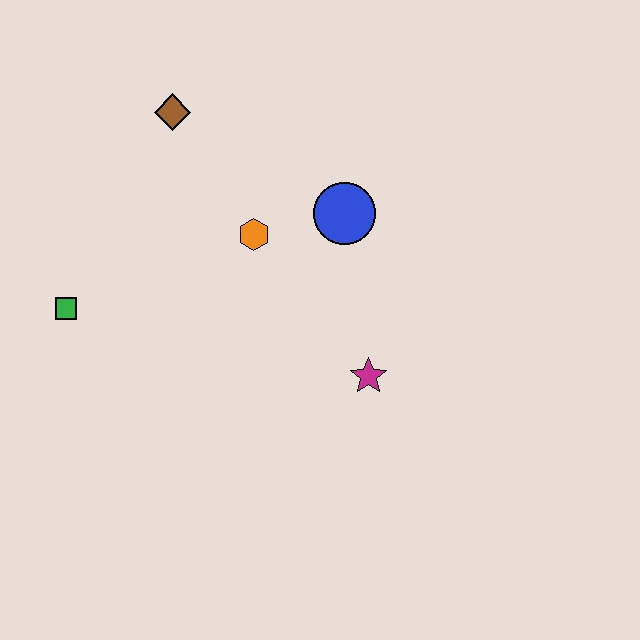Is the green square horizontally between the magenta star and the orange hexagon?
No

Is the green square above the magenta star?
Yes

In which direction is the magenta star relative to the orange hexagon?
The magenta star is below the orange hexagon.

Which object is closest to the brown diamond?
The orange hexagon is closest to the brown diamond.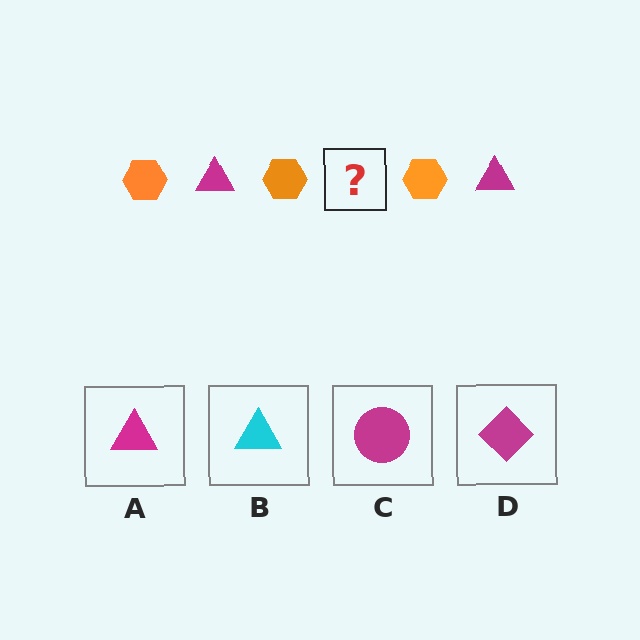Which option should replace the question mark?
Option A.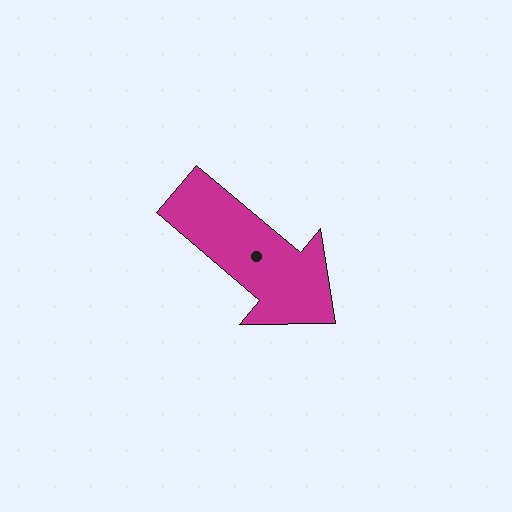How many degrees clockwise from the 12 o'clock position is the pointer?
Approximately 130 degrees.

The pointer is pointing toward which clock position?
Roughly 4 o'clock.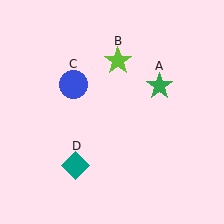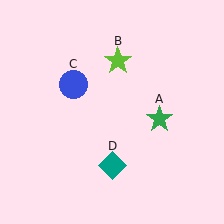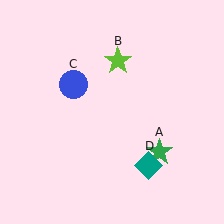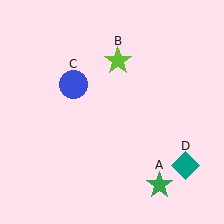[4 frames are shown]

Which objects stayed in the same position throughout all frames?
Lime star (object B) and blue circle (object C) remained stationary.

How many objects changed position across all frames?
2 objects changed position: green star (object A), teal diamond (object D).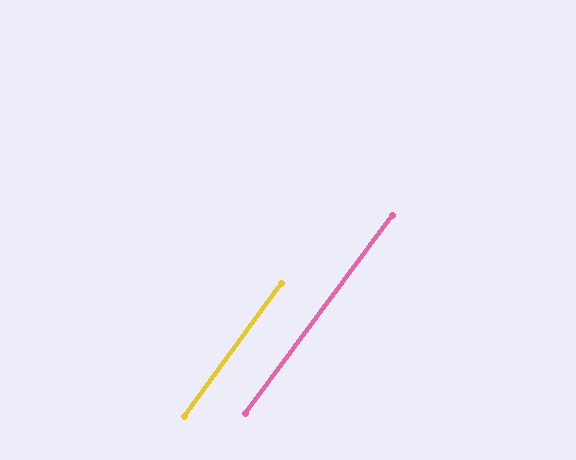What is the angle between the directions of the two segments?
Approximately 0 degrees.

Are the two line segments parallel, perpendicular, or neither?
Parallel — their directions differ by only 0.2°.